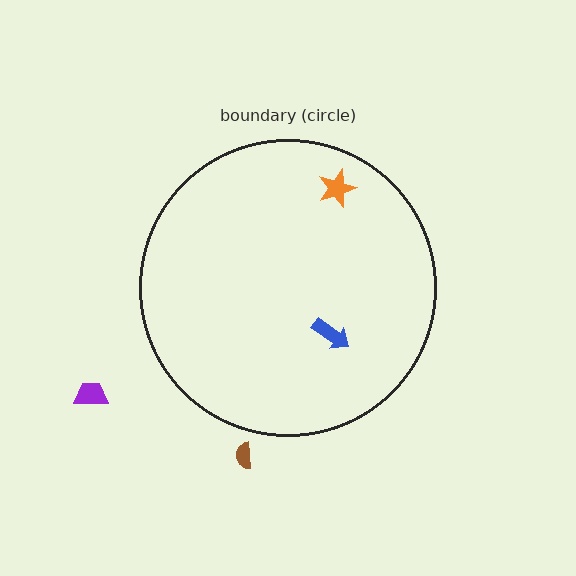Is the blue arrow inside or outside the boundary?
Inside.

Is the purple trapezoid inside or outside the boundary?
Outside.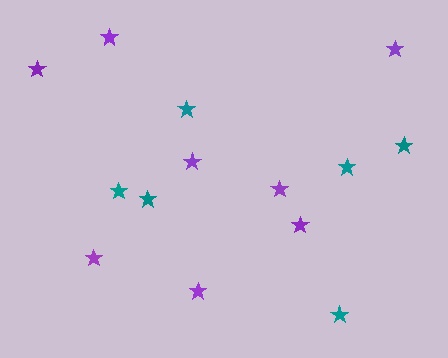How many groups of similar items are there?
There are 2 groups: one group of teal stars (6) and one group of purple stars (8).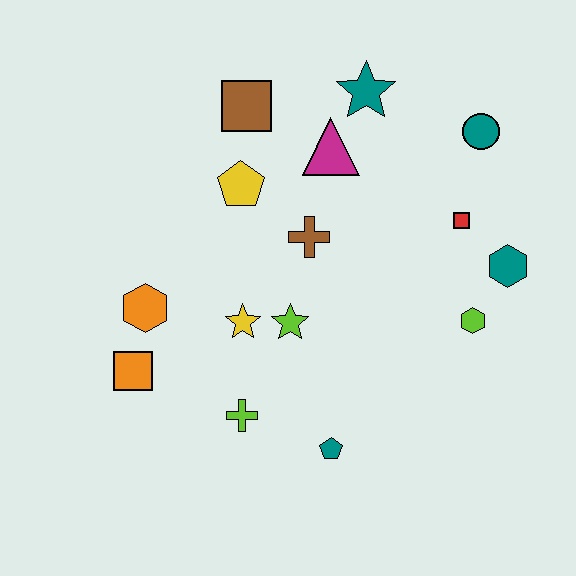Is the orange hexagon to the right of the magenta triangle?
No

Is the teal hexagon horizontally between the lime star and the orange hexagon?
No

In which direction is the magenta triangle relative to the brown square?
The magenta triangle is to the right of the brown square.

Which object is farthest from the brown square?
The teal pentagon is farthest from the brown square.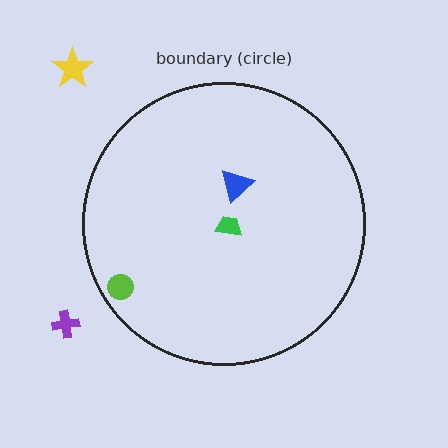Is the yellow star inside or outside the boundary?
Outside.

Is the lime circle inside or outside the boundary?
Inside.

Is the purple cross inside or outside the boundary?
Outside.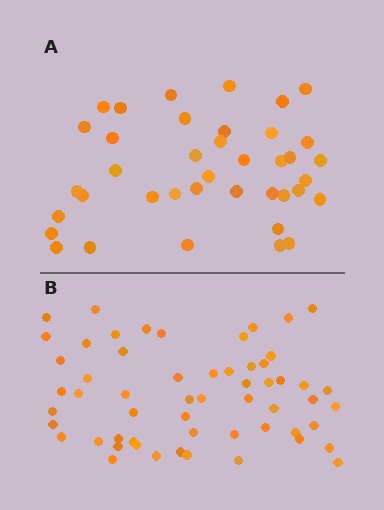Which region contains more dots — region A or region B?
Region B (the bottom region) has more dots.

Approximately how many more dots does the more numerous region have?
Region B has approximately 20 more dots than region A.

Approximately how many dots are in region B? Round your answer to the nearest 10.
About 60 dots. (The exact count is 57, which rounds to 60.)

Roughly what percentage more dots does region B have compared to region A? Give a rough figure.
About 45% more.